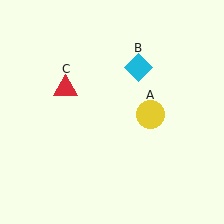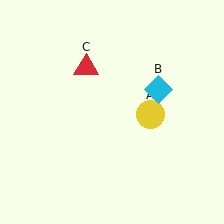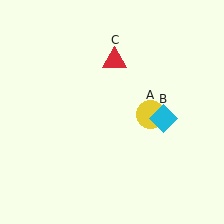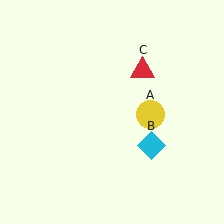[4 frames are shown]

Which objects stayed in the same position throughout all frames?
Yellow circle (object A) remained stationary.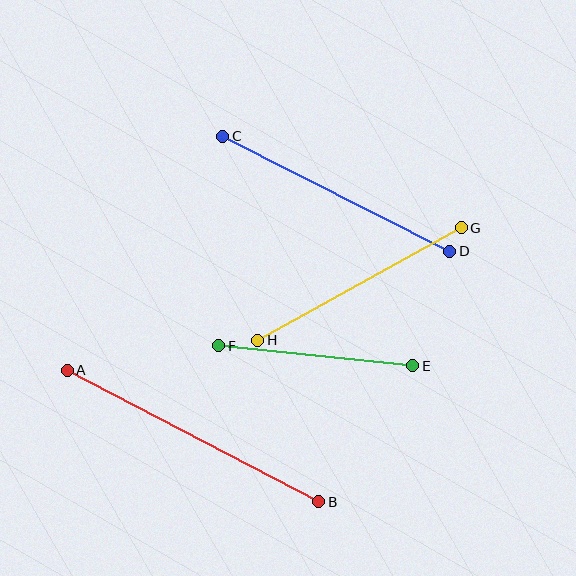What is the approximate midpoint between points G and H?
The midpoint is at approximately (359, 284) pixels.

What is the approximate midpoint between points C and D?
The midpoint is at approximately (336, 194) pixels.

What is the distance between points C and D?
The distance is approximately 254 pixels.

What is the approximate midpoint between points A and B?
The midpoint is at approximately (193, 436) pixels.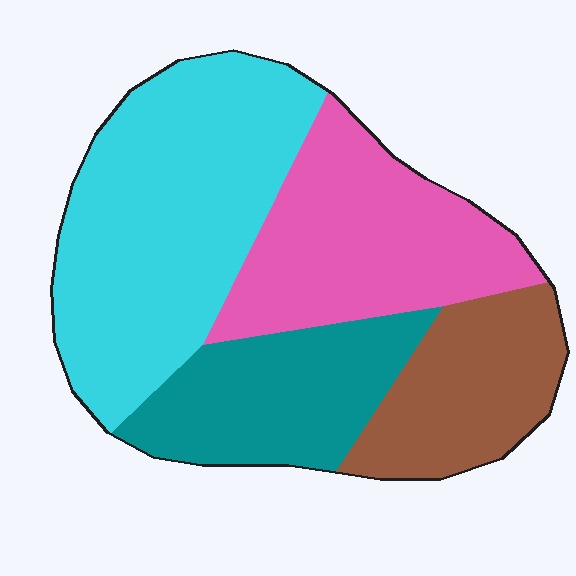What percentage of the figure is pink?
Pink covers around 25% of the figure.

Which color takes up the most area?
Cyan, at roughly 40%.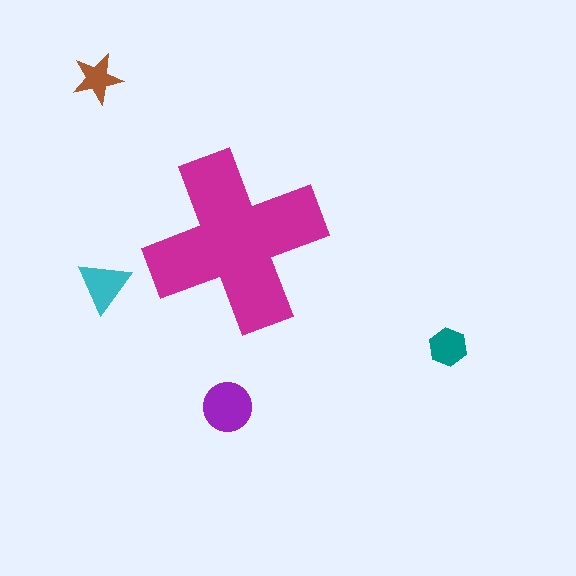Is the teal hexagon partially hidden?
No, the teal hexagon is fully visible.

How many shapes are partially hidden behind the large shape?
0 shapes are partially hidden.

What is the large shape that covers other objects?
A magenta cross.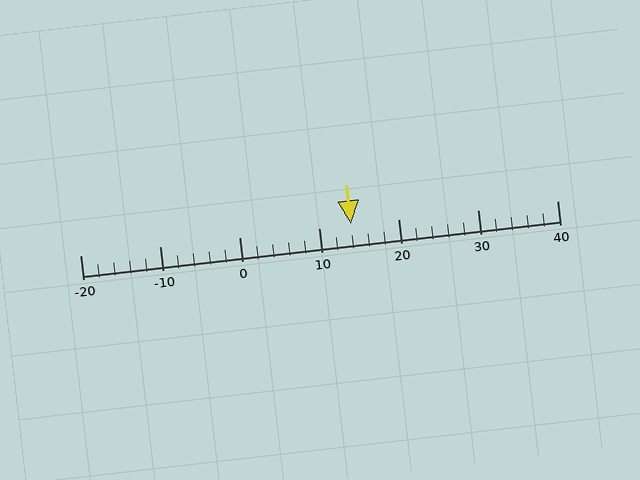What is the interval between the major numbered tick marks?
The major tick marks are spaced 10 units apart.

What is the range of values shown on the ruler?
The ruler shows values from -20 to 40.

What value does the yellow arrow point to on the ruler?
The yellow arrow points to approximately 14.